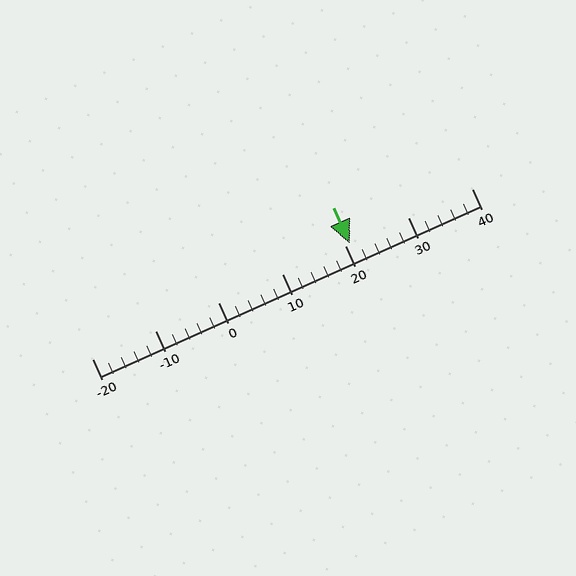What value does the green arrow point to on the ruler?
The green arrow points to approximately 21.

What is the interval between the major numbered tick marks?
The major tick marks are spaced 10 units apart.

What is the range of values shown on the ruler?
The ruler shows values from -20 to 40.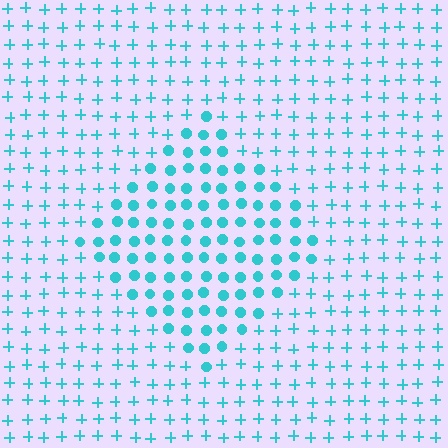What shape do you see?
I see a diamond.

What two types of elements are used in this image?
The image uses circles inside the diamond region and plus signs outside it.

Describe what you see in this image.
The image is filled with small cyan elements arranged in a uniform grid. A diamond-shaped region contains circles, while the surrounding area contains plus signs. The boundary is defined purely by the change in element shape.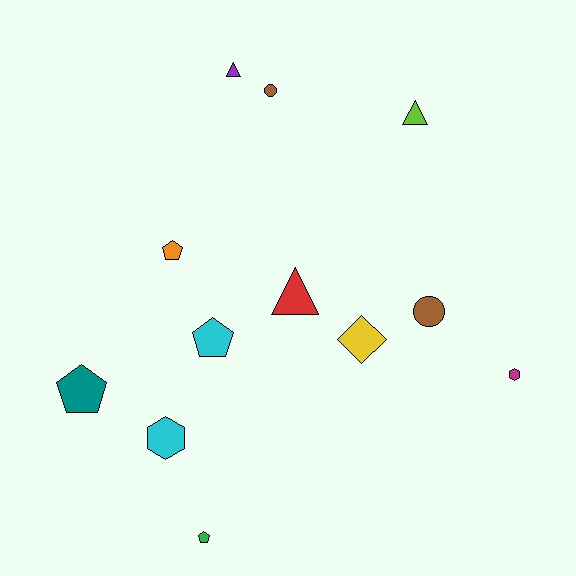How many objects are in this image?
There are 12 objects.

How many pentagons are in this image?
There are 4 pentagons.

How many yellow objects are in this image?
There is 1 yellow object.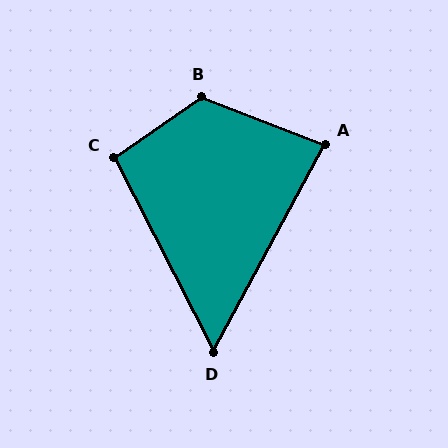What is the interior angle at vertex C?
Approximately 97 degrees (obtuse).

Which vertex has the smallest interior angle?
D, at approximately 55 degrees.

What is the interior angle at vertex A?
Approximately 83 degrees (acute).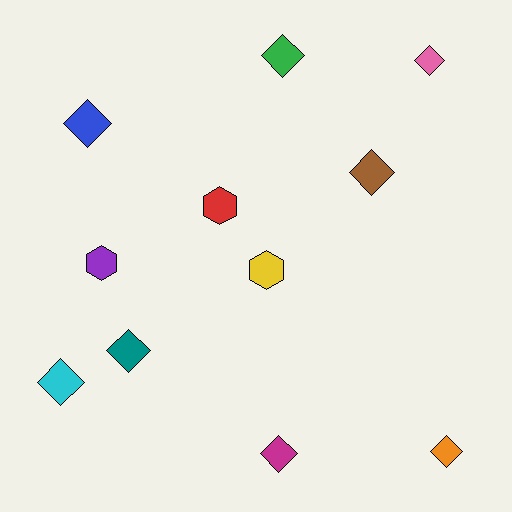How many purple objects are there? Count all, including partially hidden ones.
There is 1 purple object.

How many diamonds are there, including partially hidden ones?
There are 8 diamonds.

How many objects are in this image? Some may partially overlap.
There are 11 objects.